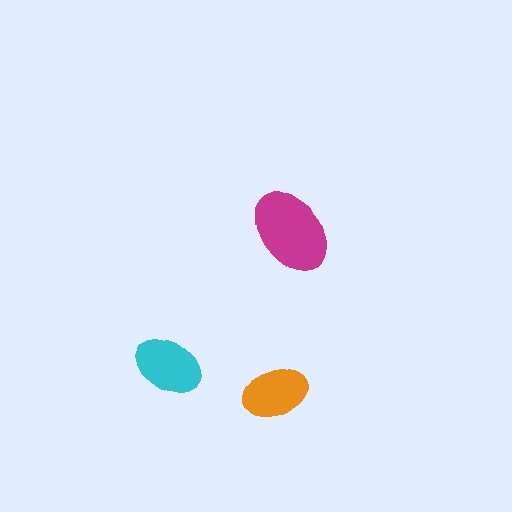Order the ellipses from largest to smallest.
the magenta one, the cyan one, the orange one.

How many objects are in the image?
There are 3 objects in the image.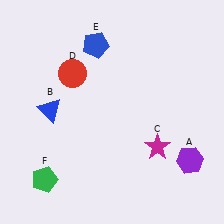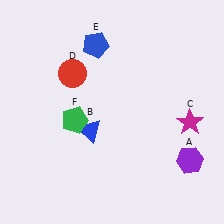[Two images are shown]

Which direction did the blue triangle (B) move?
The blue triangle (B) moved right.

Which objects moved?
The objects that moved are: the blue triangle (B), the magenta star (C), the green pentagon (F).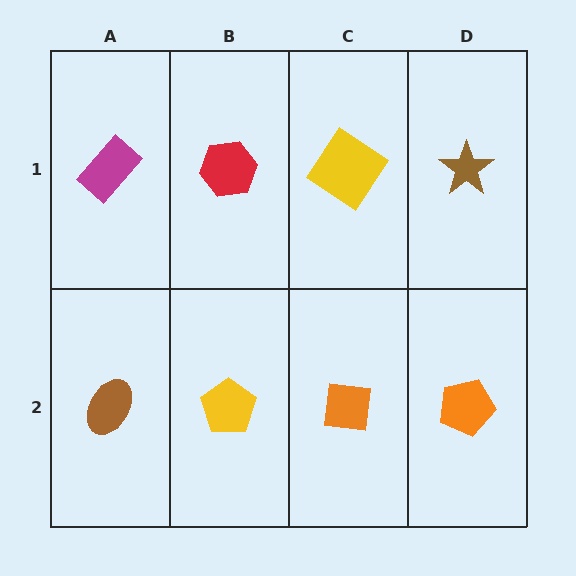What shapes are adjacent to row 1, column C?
An orange square (row 2, column C), a red hexagon (row 1, column B), a brown star (row 1, column D).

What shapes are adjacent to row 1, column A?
A brown ellipse (row 2, column A), a red hexagon (row 1, column B).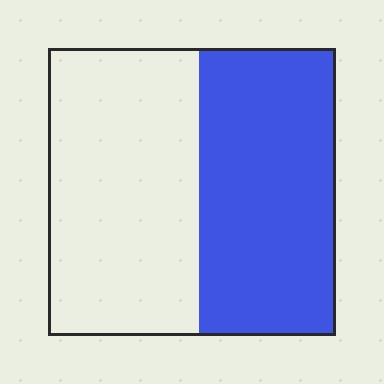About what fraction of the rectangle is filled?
About one half (1/2).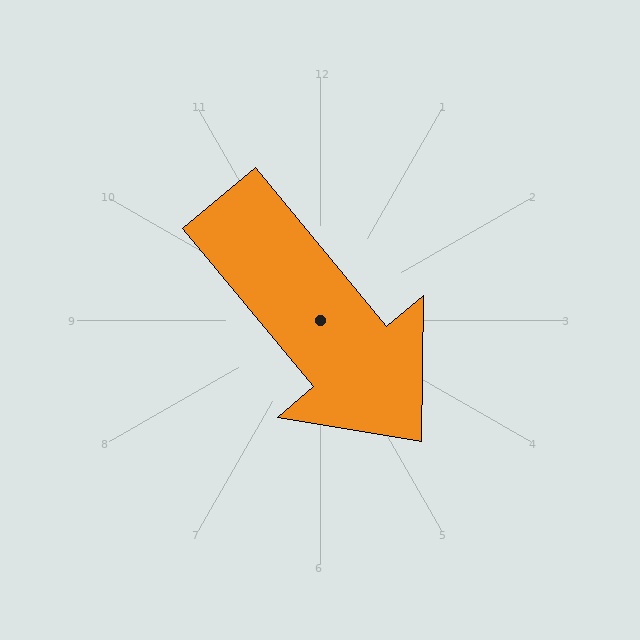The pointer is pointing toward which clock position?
Roughly 5 o'clock.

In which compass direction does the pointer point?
Southeast.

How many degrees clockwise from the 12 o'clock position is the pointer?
Approximately 140 degrees.